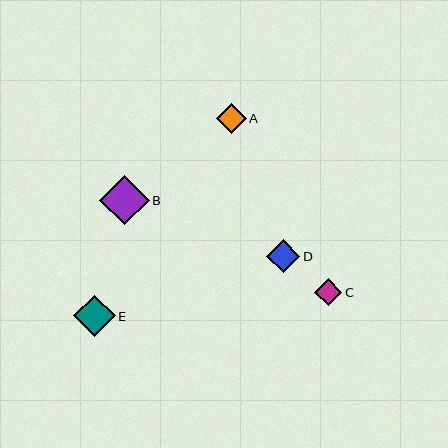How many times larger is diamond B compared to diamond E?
Diamond B is approximately 1.2 times the size of diamond E.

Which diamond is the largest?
Diamond B is the largest with a size of approximately 50 pixels.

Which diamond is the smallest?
Diamond C is the smallest with a size of approximately 27 pixels.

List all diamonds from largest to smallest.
From largest to smallest: B, E, D, A, C.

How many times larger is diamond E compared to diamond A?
Diamond E is approximately 1.4 times the size of diamond A.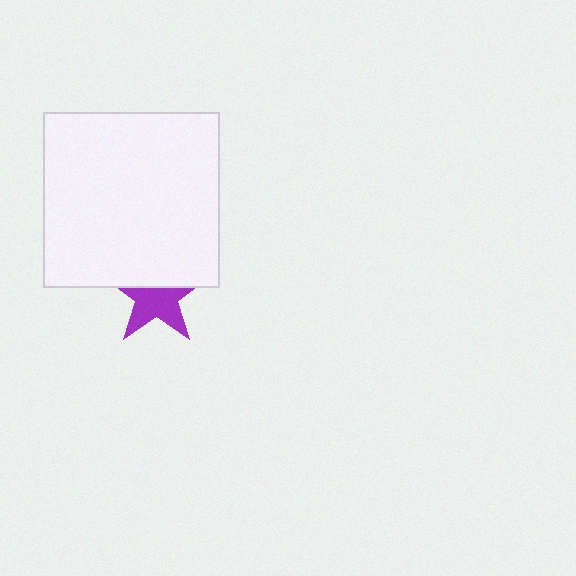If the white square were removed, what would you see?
You would see the complete purple star.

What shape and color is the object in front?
The object in front is a white square.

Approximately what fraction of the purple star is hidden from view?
Roughly 40% of the purple star is hidden behind the white square.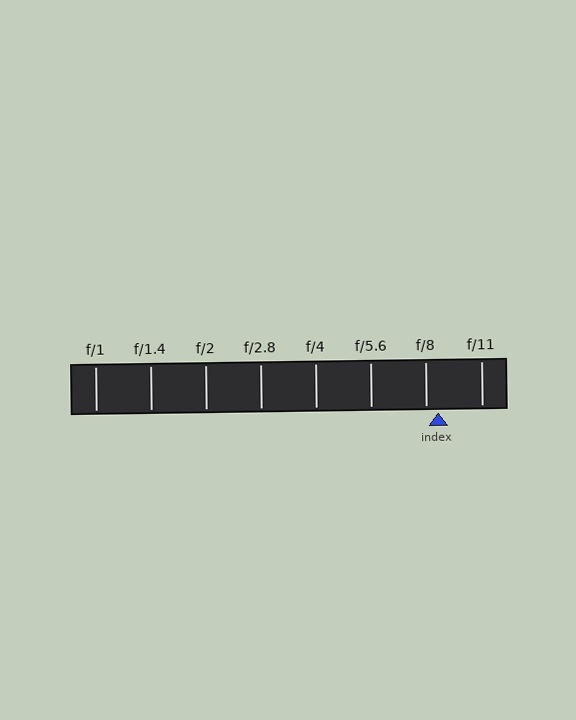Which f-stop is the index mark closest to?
The index mark is closest to f/8.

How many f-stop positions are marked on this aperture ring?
There are 8 f-stop positions marked.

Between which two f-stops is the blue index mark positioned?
The index mark is between f/8 and f/11.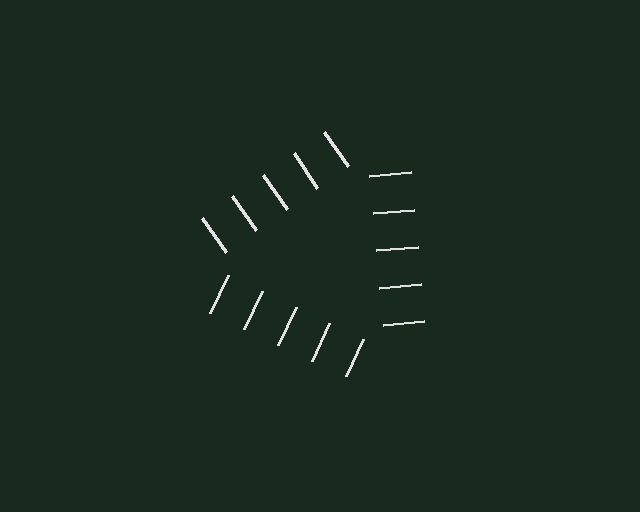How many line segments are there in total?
15 — 5 along each of the 3 edges.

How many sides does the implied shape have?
3 sides — the line-ends trace a triangle.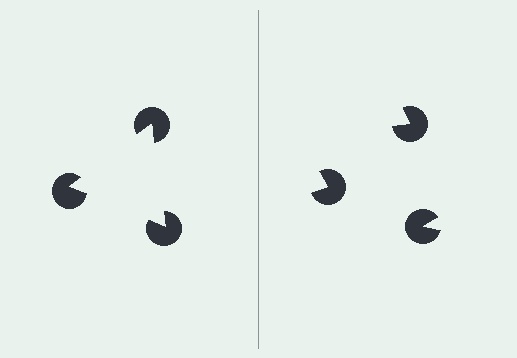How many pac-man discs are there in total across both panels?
6 — 3 on each side.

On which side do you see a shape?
An illusory triangle appears on the left side. On the right side the wedge cuts are rotated, so no coherent shape forms.